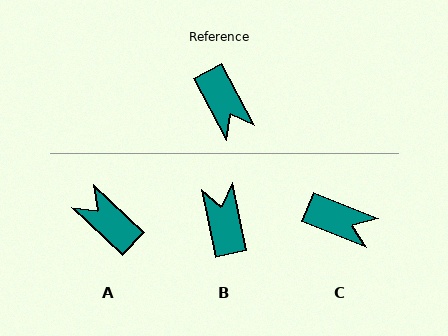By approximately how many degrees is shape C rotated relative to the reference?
Approximately 40 degrees counter-clockwise.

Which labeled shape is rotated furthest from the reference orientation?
B, about 164 degrees away.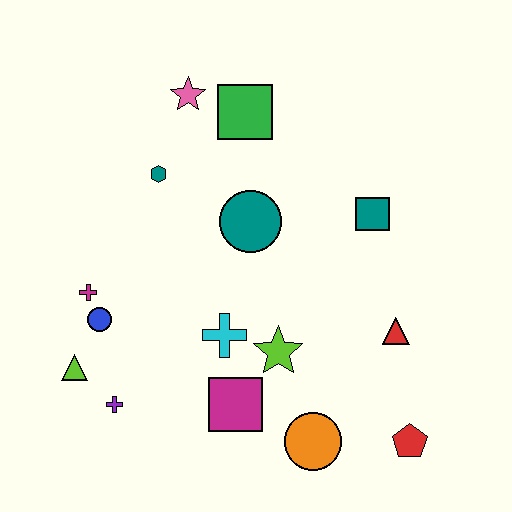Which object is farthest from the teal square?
The lime triangle is farthest from the teal square.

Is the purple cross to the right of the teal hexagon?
No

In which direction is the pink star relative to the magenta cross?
The pink star is above the magenta cross.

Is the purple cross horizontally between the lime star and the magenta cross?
Yes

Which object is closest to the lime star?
The cyan cross is closest to the lime star.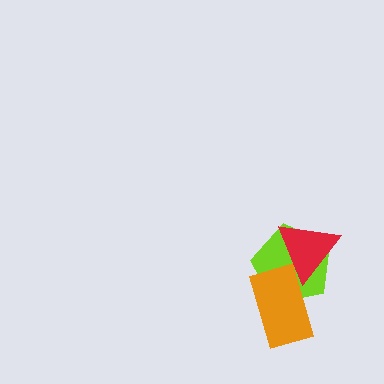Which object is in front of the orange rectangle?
The red triangle is in front of the orange rectangle.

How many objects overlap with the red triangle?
2 objects overlap with the red triangle.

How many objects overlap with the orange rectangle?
2 objects overlap with the orange rectangle.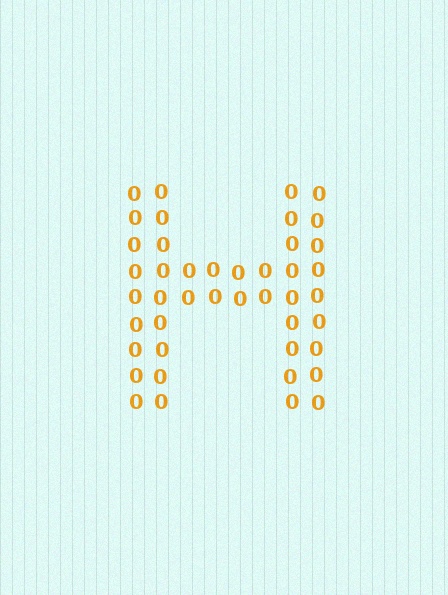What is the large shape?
The large shape is the letter H.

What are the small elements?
The small elements are digit 0's.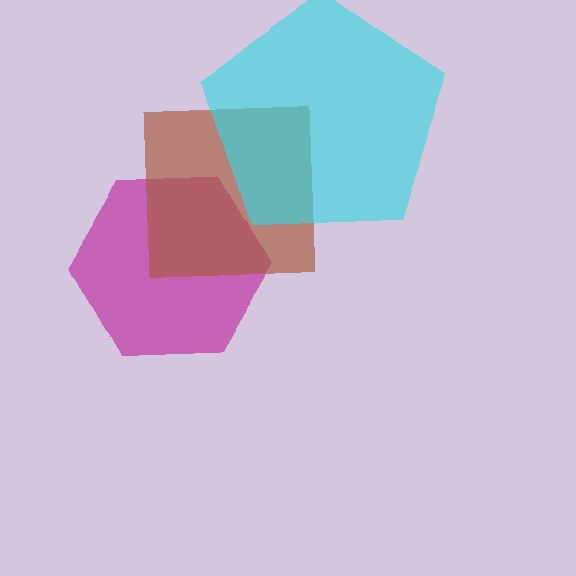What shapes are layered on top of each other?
The layered shapes are: a magenta hexagon, a brown square, a cyan pentagon.